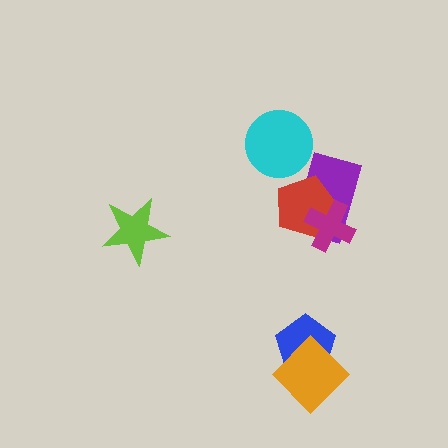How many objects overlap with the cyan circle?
0 objects overlap with the cyan circle.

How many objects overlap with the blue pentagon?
1 object overlaps with the blue pentagon.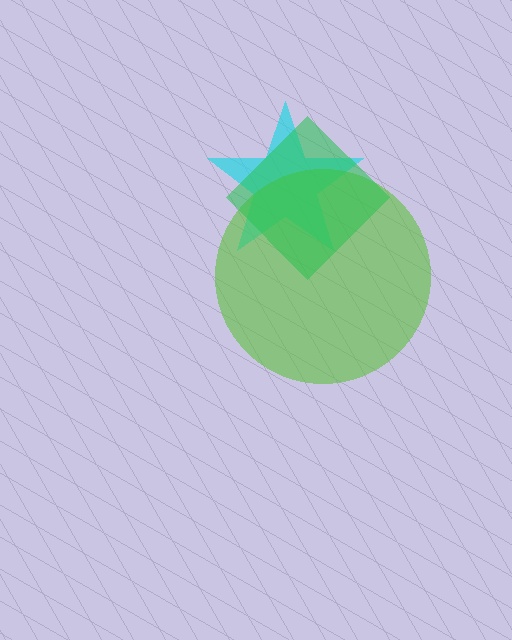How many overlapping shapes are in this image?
There are 3 overlapping shapes in the image.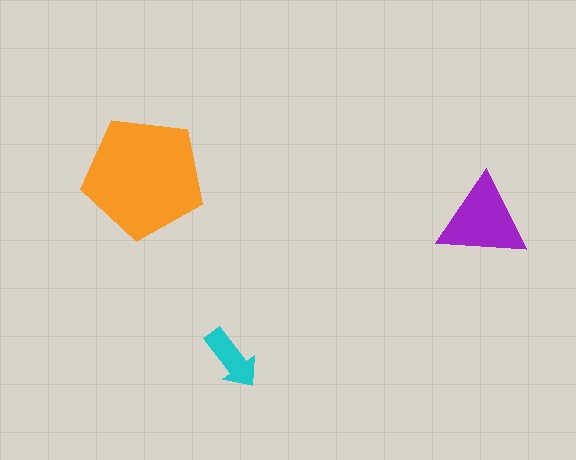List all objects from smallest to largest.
The cyan arrow, the purple triangle, the orange pentagon.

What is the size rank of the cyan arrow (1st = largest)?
3rd.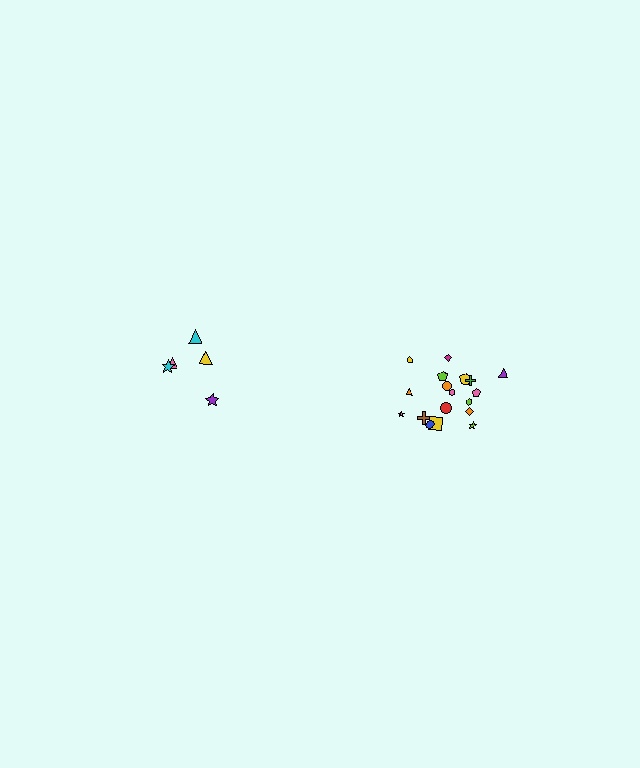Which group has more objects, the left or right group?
The right group.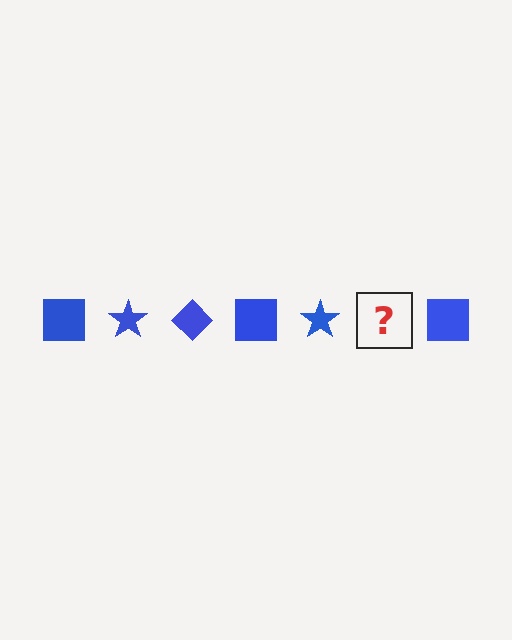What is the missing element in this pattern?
The missing element is a blue diamond.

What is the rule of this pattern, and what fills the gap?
The rule is that the pattern cycles through square, star, diamond shapes in blue. The gap should be filled with a blue diamond.